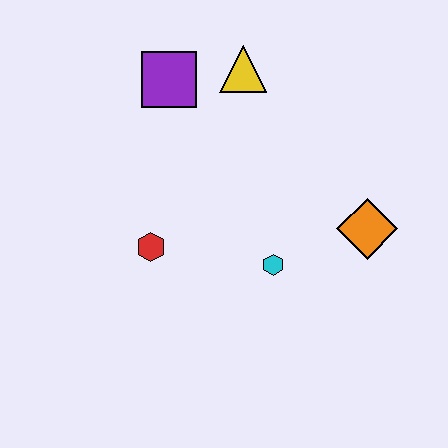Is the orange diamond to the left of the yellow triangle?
No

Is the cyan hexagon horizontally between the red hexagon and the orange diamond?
Yes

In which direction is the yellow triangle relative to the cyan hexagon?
The yellow triangle is above the cyan hexagon.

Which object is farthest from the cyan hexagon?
The purple square is farthest from the cyan hexagon.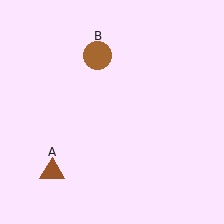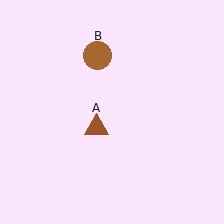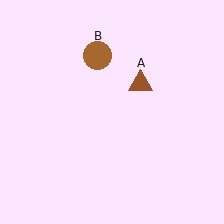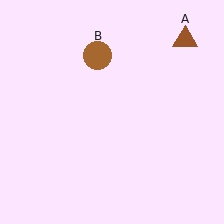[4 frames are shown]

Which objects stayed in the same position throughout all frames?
Brown circle (object B) remained stationary.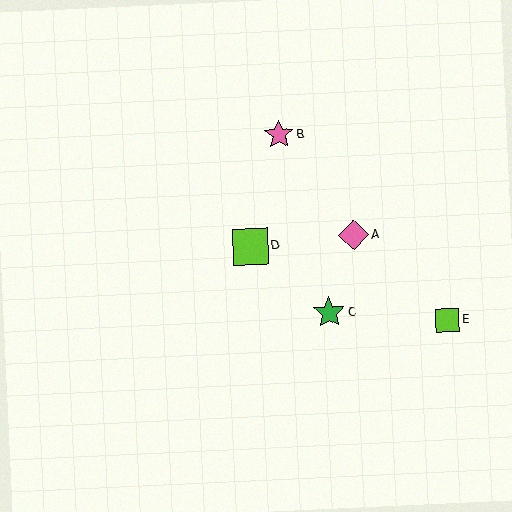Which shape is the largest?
The lime square (labeled D) is the largest.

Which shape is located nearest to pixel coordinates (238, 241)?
The lime square (labeled D) at (250, 247) is nearest to that location.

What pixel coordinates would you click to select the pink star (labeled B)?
Click at (279, 135) to select the pink star B.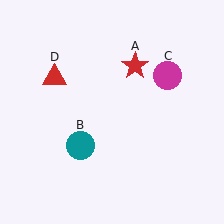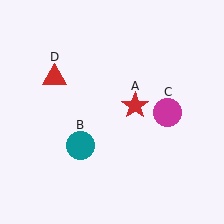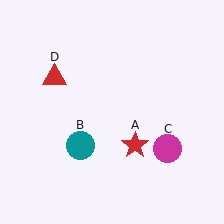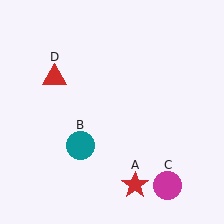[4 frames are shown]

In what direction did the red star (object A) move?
The red star (object A) moved down.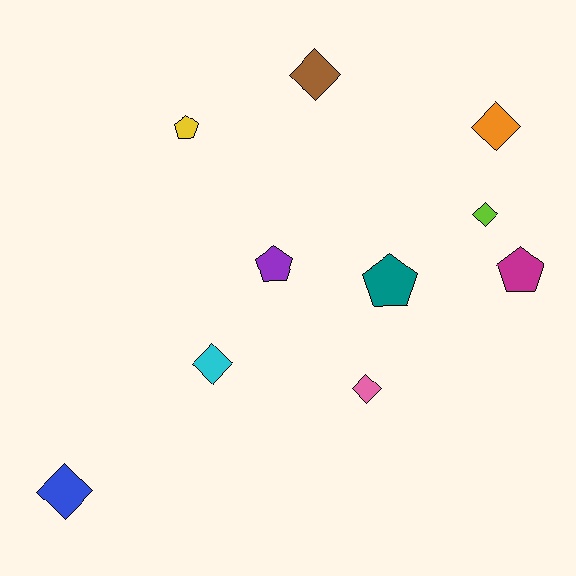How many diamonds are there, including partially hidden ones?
There are 6 diamonds.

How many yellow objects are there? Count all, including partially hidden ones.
There is 1 yellow object.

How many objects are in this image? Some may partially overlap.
There are 10 objects.